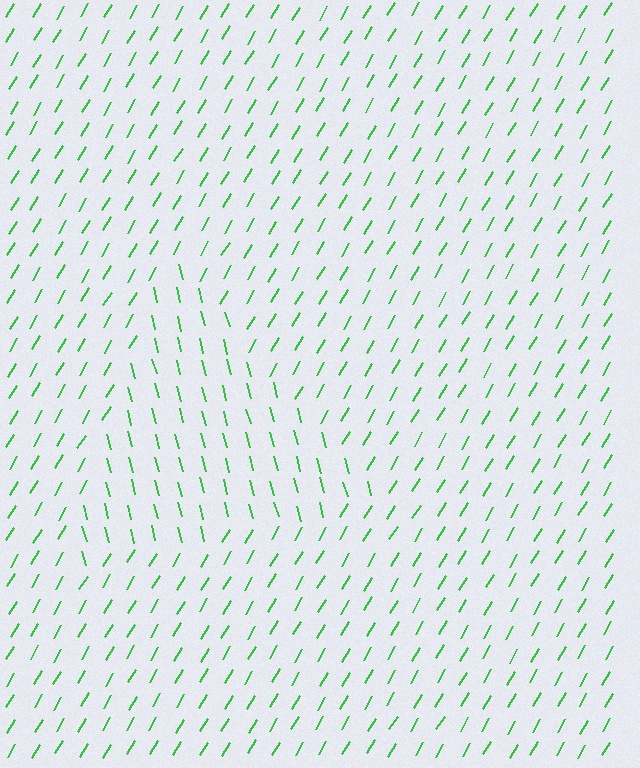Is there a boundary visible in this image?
Yes, there is a texture boundary formed by a change in line orientation.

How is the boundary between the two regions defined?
The boundary is defined purely by a change in line orientation (approximately 45 degrees difference). All lines are the same color and thickness.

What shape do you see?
I see a triangle.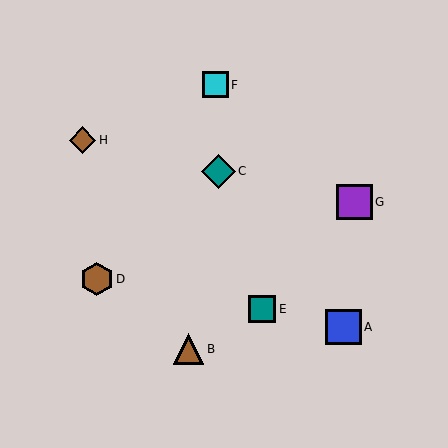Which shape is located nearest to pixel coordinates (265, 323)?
The teal square (labeled E) at (262, 309) is nearest to that location.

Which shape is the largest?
The purple square (labeled G) is the largest.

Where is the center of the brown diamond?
The center of the brown diamond is at (83, 140).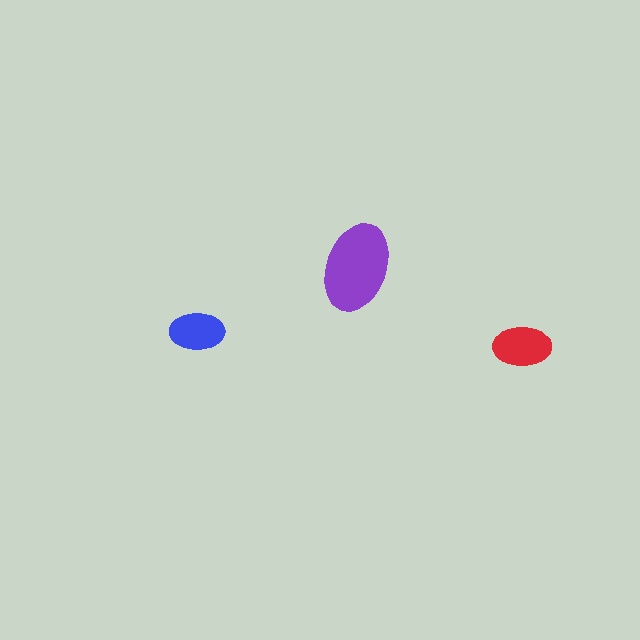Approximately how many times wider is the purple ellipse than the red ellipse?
About 1.5 times wider.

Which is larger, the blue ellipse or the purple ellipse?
The purple one.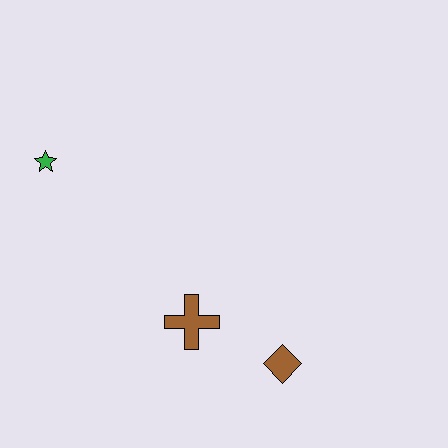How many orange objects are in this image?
There are no orange objects.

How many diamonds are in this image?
There is 1 diamond.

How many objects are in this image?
There are 3 objects.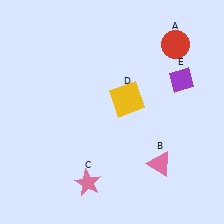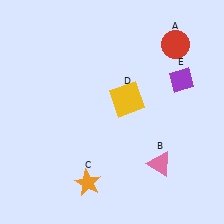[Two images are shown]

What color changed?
The star (C) changed from pink in Image 1 to orange in Image 2.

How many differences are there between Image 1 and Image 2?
There is 1 difference between the two images.